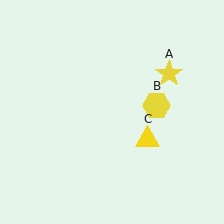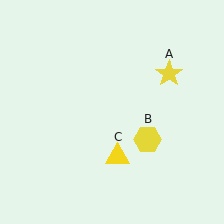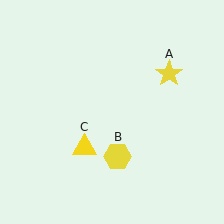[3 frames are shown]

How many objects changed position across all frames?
2 objects changed position: yellow hexagon (object B), yellow triangle (object C).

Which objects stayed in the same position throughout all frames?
Yellow star (object A) remained stationary.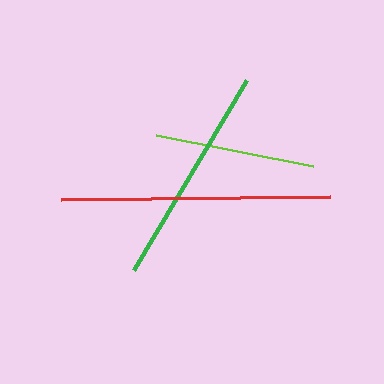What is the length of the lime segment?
The lime segment is approximately 160 pixels long.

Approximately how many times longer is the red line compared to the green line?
The red line is approximately 1.2 times the length of the green line.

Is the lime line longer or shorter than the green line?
The green line is longer than the lime line.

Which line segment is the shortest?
The lime line is the shortest at approximately 160 pixels.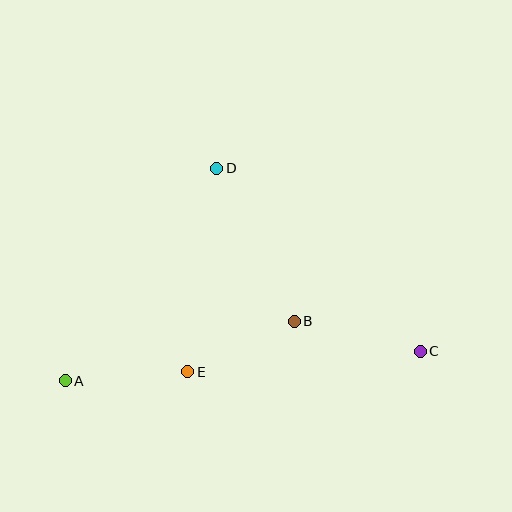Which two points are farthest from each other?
Points A and C are farthest from each other.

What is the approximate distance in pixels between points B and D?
The distance between B and D is approximately 171 pixels.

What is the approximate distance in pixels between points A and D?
The distance between A and D is approximately 261 pixels.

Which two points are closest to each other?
Points B and E are closest to each other.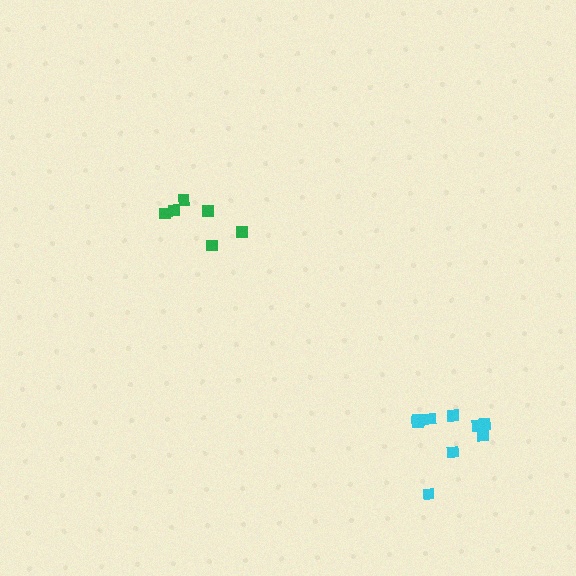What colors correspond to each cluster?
The clusters are colored: green, cyan.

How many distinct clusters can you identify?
There are 2 distinct clusters.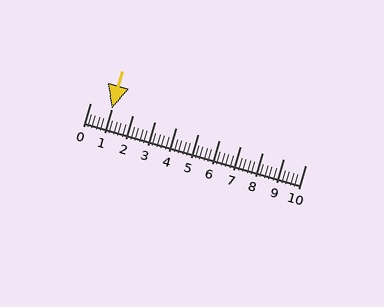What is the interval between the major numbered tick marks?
The major tick marks are spaced 1 units apart.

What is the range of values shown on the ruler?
The ruler shows values from 0 to 10.